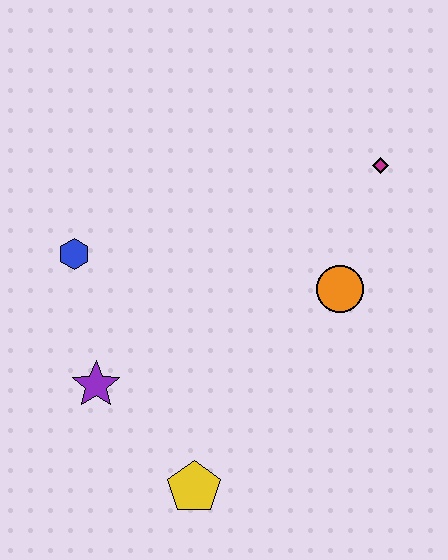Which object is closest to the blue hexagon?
The purple star is closest to the blue hexagon.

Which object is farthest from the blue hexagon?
The magenta diamond is farthest from the blue hexagon.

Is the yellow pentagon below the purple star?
Yes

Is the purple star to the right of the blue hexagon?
Yes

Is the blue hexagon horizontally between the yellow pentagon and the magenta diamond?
No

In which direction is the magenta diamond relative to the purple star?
The magenta diamond is to the right of the purple star.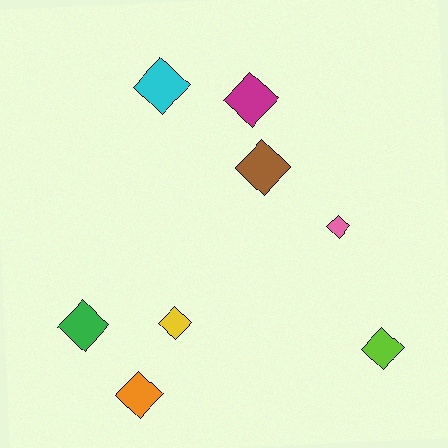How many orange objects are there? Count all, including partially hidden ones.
There is 1 orange object.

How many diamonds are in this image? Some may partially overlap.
There are 8 diamonds.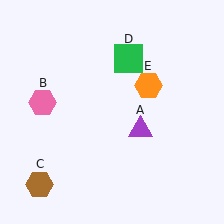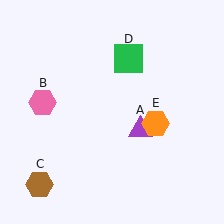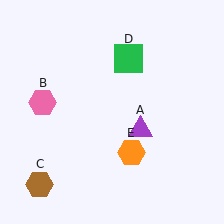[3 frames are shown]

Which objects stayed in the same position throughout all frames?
Purple triangle (object A) and pink hexagon (object B) and brown hexagon (object C) and green square (object D) remained stationary.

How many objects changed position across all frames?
1 object changed position: orange hexagon (object E).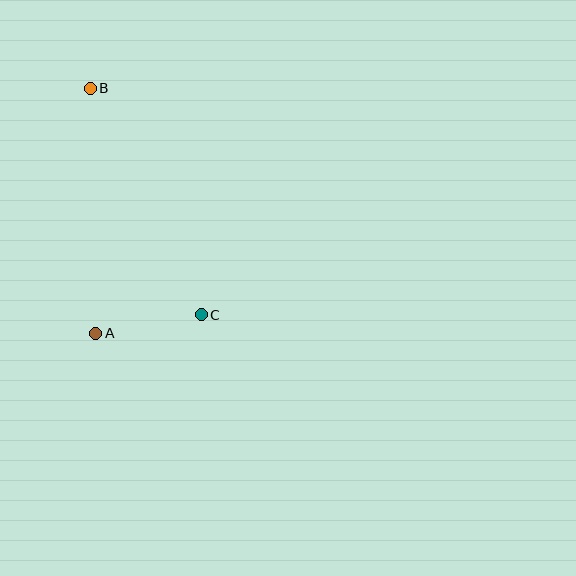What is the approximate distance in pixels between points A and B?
The distance between A and B is approximately 245 pixels.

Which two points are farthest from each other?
Points B and C are farthest from each other.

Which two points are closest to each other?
Points A and C are closest to each other.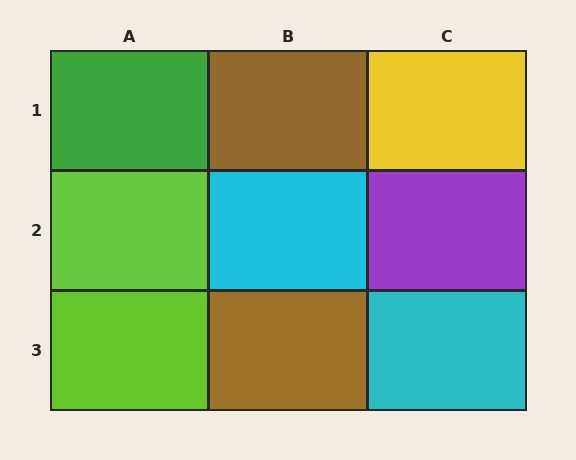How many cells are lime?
2 cells are lime.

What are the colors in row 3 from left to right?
Lime, brown, cyan.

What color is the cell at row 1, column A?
Green.